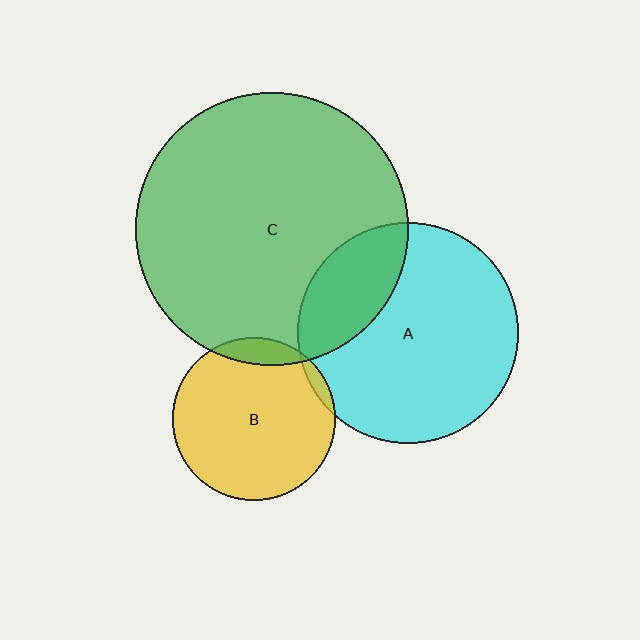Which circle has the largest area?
Circle C (green).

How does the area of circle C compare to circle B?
Approximately 2.8 times.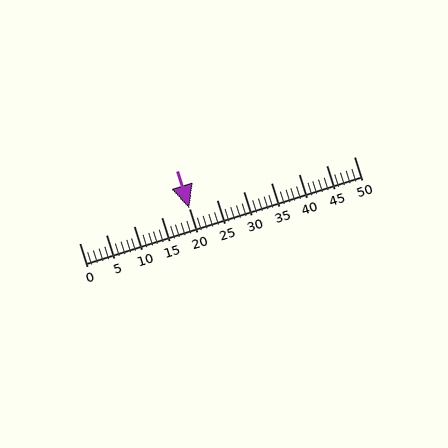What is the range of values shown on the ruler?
The ruler shows values from 0 to 50.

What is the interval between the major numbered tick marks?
The major tick marks are spaced 5 units apart.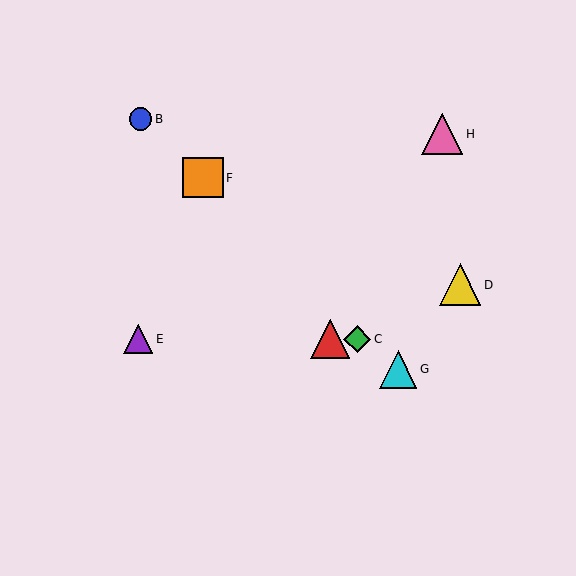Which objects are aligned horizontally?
Objects A, C, E are aligned horizontally.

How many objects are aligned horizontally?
3 objects (A, C, E) are aligned horizontally.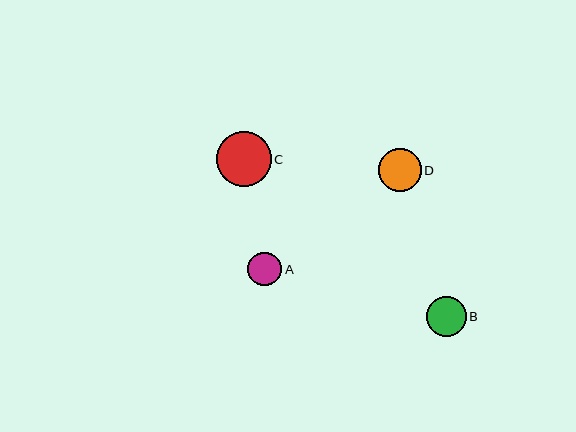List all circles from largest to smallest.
From largest to smallest: C, D, B, A.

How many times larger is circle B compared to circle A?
Circle B is approximately 1.2 times the size of circle A.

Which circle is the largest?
Circle C is the largest with a size of approximately 55 pixels.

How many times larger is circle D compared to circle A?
Circle D is approximately 1.3 times the size of circle A.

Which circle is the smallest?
Circle A is the smallest with a size of approximately 34 pixels.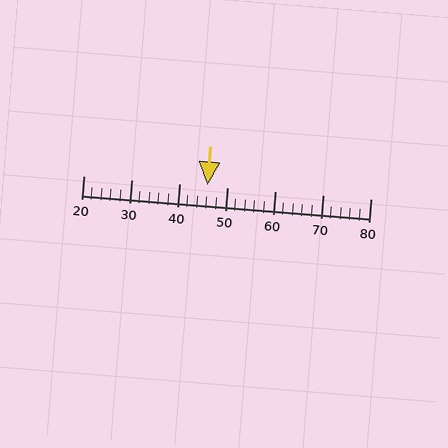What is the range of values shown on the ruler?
The ruler shows values from 20 to 80.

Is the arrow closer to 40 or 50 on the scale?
The arrow is closer to 50.